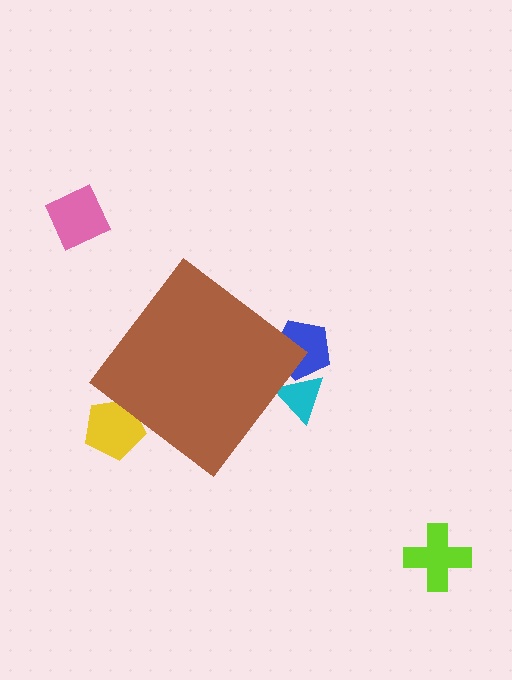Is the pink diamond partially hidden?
No, the pink diamond is fully visible.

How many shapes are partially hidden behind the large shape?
3 shapes are partially hidden.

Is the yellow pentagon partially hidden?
Yes, the yellow pentagon is partially hidden behind the brown diamond.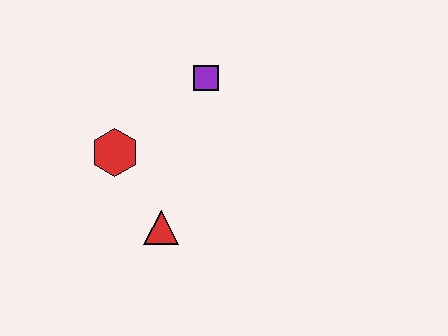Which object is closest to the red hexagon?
The red triangle is closest to the red hexagon.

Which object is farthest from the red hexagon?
The purple square is farthest from the red hexagon.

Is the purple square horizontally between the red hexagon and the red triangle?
No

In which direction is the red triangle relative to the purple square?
The red triangle is below the purple square.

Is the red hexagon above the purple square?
No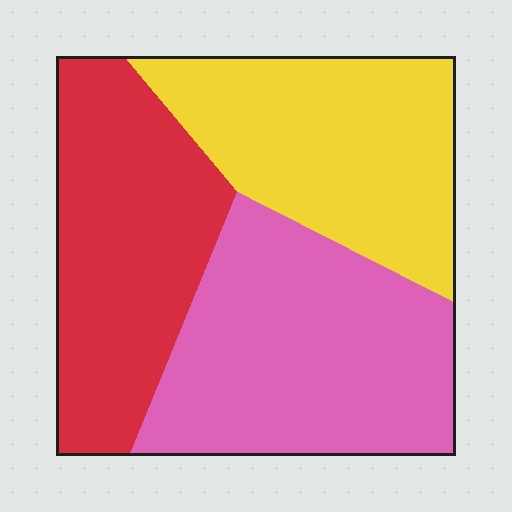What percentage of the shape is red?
Red takes up about one third (1/3) of the shape.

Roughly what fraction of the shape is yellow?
Yellow takes up about one third (1/3) of the shape.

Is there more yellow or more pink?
Pink.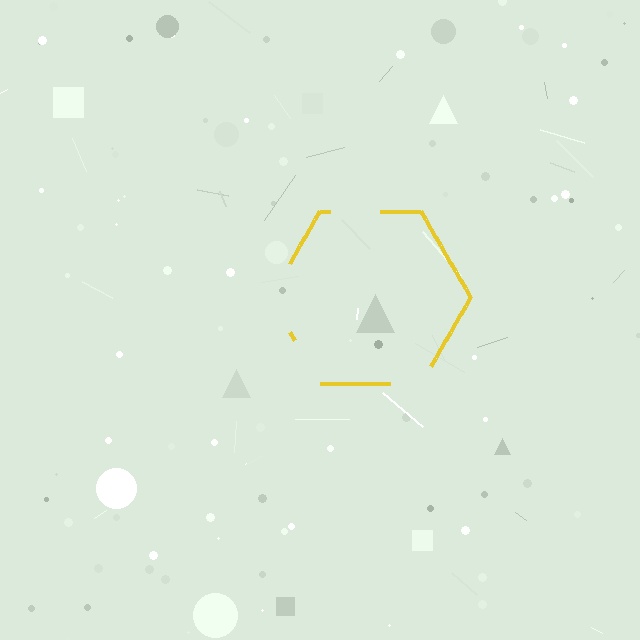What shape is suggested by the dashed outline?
The dashed outline suggests a hexagon.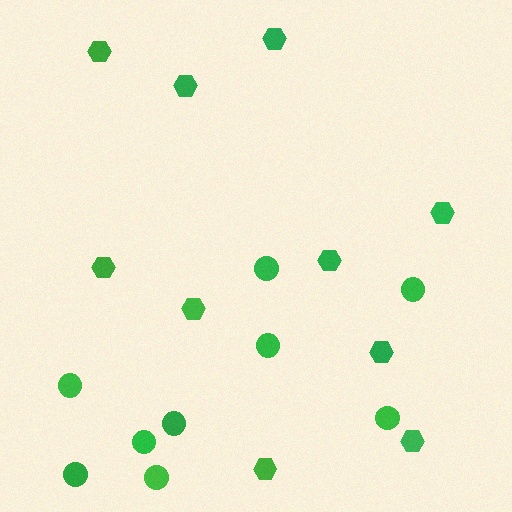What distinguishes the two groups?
There are 2 groups: one group of hexagons (10) and one group of circles (9).